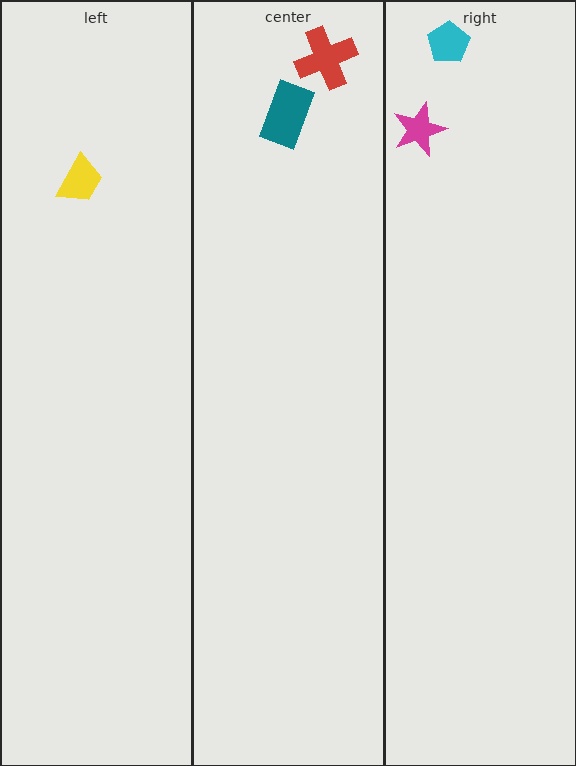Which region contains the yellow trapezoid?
The left region.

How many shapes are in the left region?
1.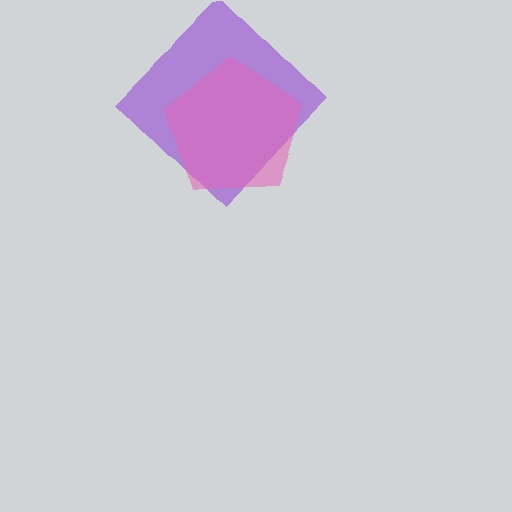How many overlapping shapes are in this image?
There are 2 overlapping shapes in the image.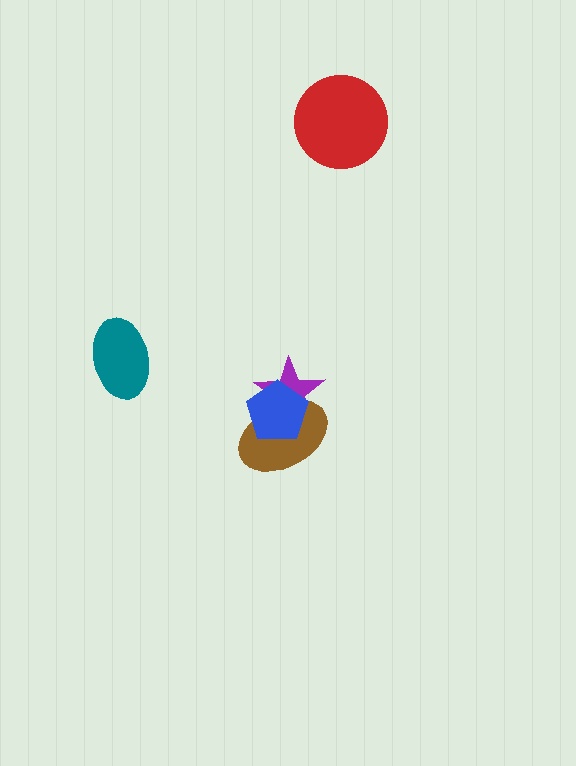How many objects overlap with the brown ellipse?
2 objects overlap with the brown ellipse.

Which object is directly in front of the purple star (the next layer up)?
The brown ellipse is directly in front of the purple star.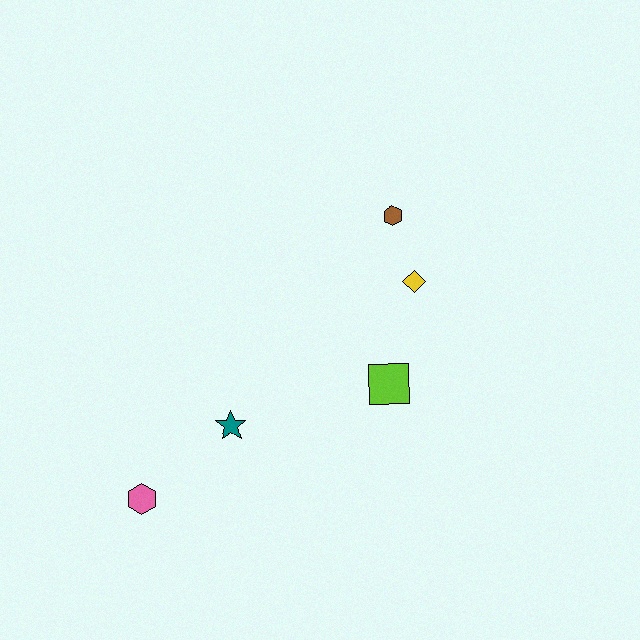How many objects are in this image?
There are 5 objects.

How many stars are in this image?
There is 1 star.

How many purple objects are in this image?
There are no purple objects.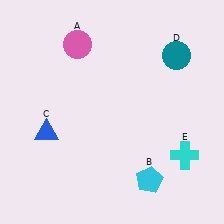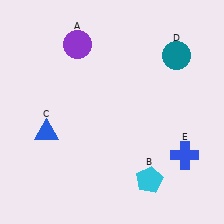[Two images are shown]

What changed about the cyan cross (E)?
In Image 1, E is cyan. In Image 2, it changed to blue.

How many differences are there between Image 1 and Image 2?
There are 2 differences between the two images.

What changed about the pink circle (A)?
In Image 1, A is pink. In Image 2, it changed to purple.